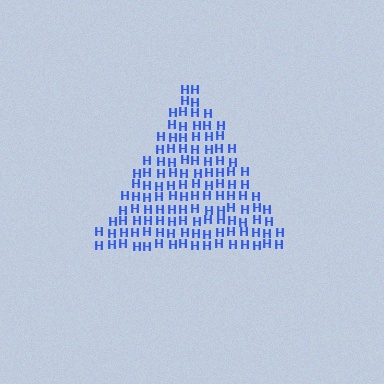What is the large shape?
The large shape is a triangle.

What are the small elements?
The small elements are letter H's.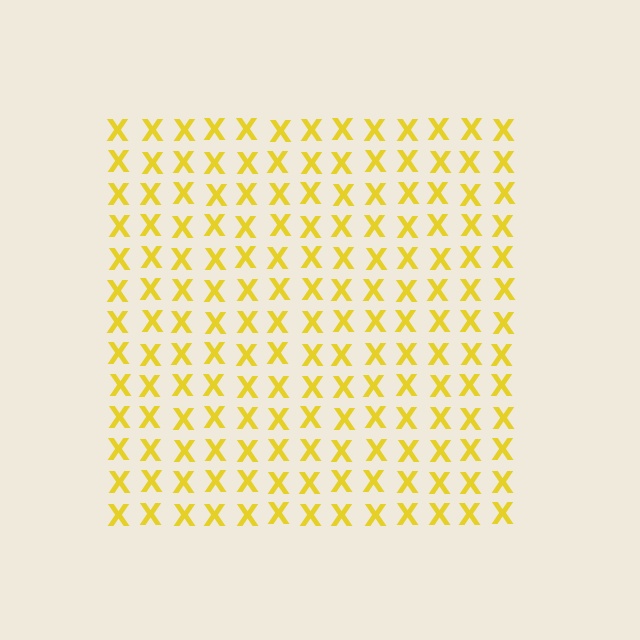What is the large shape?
The large shape is a square.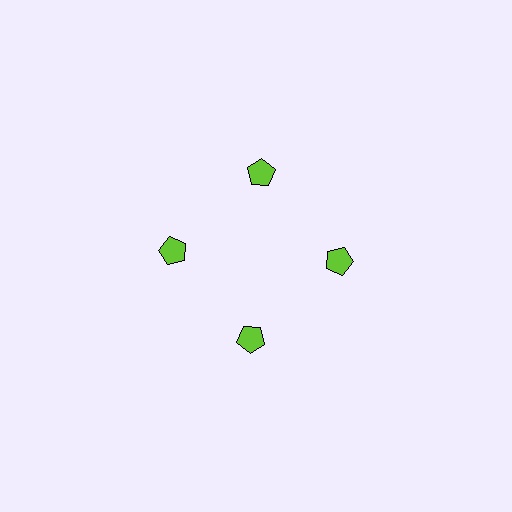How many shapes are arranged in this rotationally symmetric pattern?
There are 4 shapes, arranged in 4 groups of 1.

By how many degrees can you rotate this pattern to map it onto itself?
The pattern maps onto itself every 90 degrees of rotation.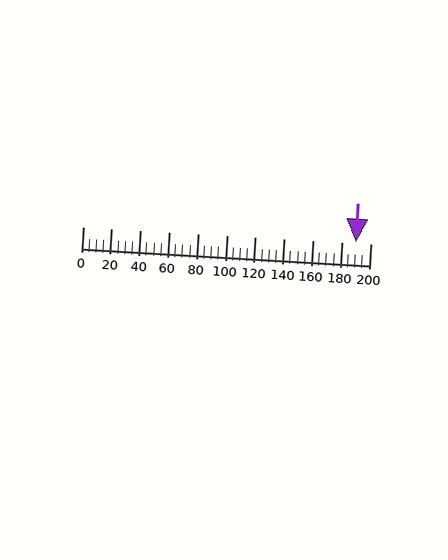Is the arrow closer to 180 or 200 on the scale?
The arrow is closer to 200.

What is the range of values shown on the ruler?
The ruler shows values from 0 to 200.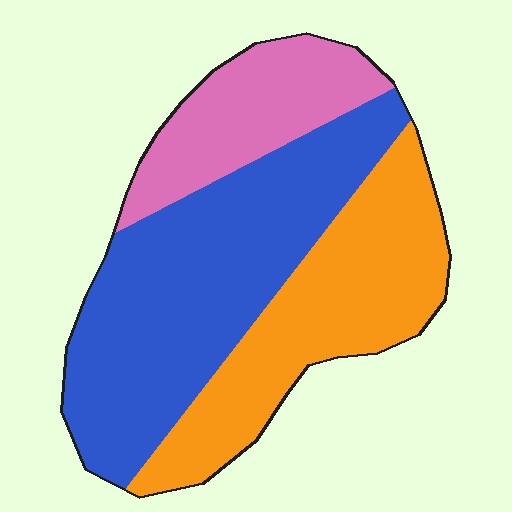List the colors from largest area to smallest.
From largest to smallest: blue, orange, pink.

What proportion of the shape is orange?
Orange covers around 35% of the shape.